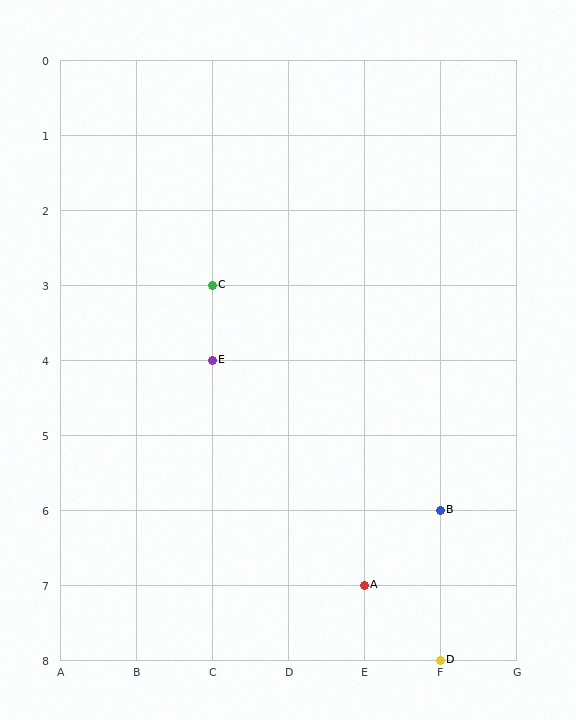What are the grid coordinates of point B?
Point B is at grid coordinates (F, 6).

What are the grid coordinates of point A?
Point A is at grid coordinates (E, 7).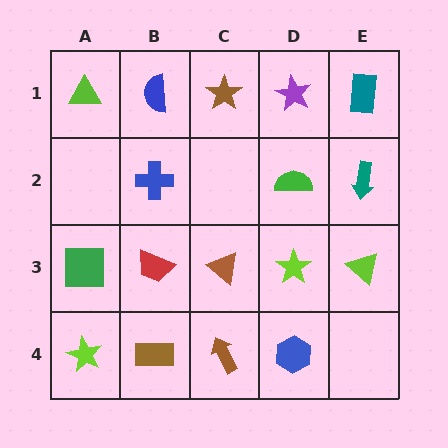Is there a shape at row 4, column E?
No, that cell is empty.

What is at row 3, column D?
A lime star.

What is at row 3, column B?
A red trapezoid.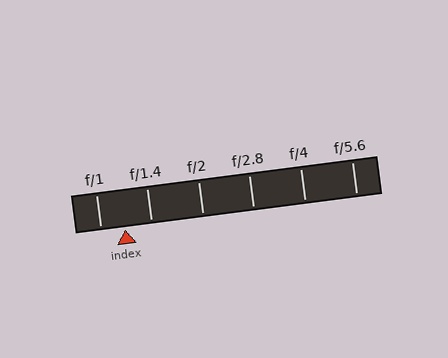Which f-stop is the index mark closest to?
The index mark is closest to f/1.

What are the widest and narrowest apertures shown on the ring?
The widest aperture shown is f/1 and the narrowest is f/5.6.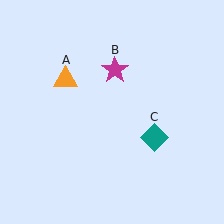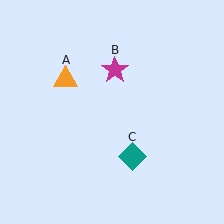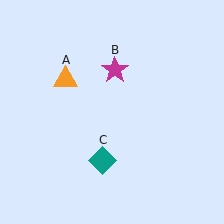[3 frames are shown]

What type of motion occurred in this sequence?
The teal diamond (object C) rotated clockwise around the center of the scene.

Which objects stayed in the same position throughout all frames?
Orange triangle (object A) and magenta star (object B) remained stationary.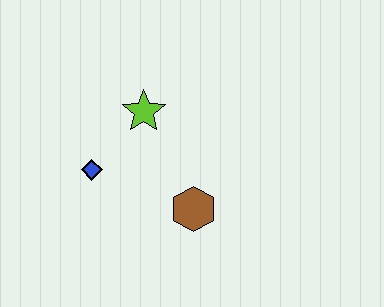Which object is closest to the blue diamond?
The lime star is closest to the blue diamond.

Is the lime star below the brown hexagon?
No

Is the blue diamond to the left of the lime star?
Yes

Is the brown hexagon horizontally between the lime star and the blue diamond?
No